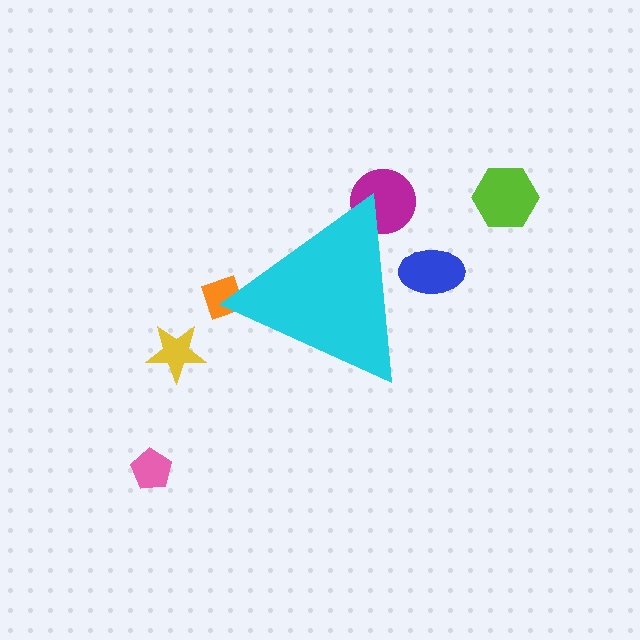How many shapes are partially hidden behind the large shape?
3 shapes are partially hidden.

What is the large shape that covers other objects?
A cyan triangle.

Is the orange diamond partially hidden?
Yes, the orange diamond is partially hidden behind the cyan triangle.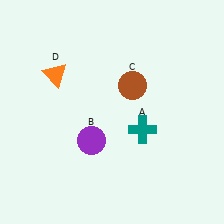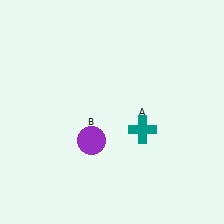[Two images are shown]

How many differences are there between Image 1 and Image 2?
There are 2 differences between the two images.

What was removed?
The orange triangle (D), the brown circle (C) were removed in Image 2.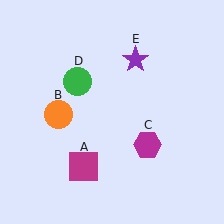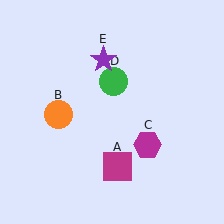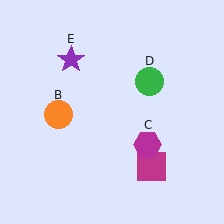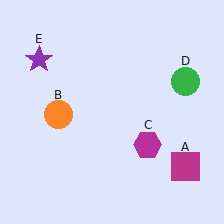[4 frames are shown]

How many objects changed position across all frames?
3 objects changed position: magenta square (object A), green circle (object D), purple star (object E).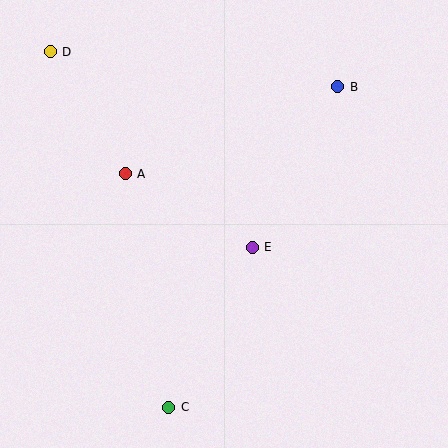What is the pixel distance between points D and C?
The distance between D and C is 375 pixels.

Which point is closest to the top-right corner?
Point B is closest to the top-right corner.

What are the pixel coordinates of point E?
Point E is at (252, 247).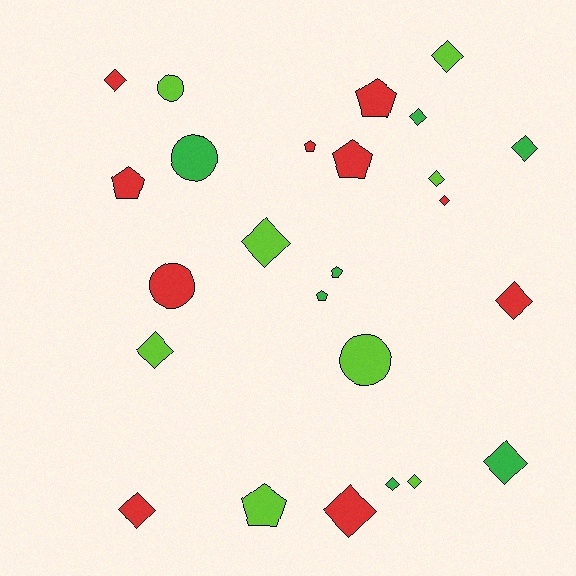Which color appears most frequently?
Red, with 10 objects.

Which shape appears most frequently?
Diamond, with 14 objects.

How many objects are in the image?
There are 25 objects.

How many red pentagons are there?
There are 4 red pentagons.